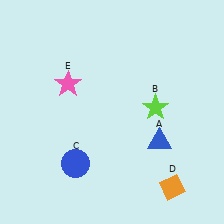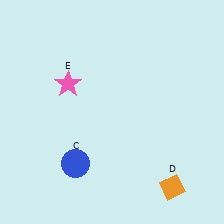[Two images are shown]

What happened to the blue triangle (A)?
The blue triangle (A) was removed in Image 2. It was in the bottom-right area of Image 1.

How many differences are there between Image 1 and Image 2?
There are 2 differences between the two images.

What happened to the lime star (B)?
The lime star (B) was removed in Image 2. It was in the top-right area of Image 1.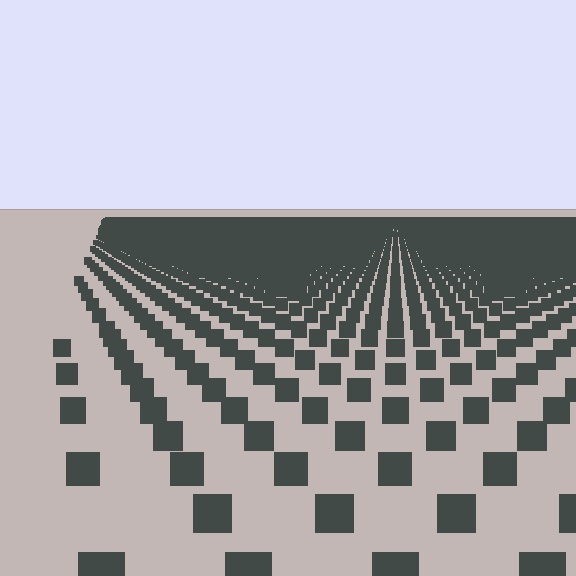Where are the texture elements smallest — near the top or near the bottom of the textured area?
Near the top.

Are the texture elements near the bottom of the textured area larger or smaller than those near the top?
Larger. Near the bottom, elements are closer to the viewer and appear at a bigger on-screen size.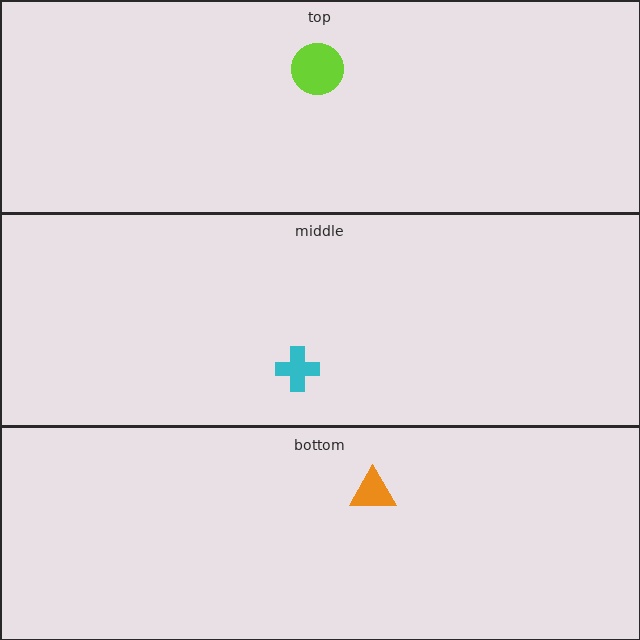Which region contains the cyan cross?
The middle region.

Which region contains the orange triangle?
The bottom region.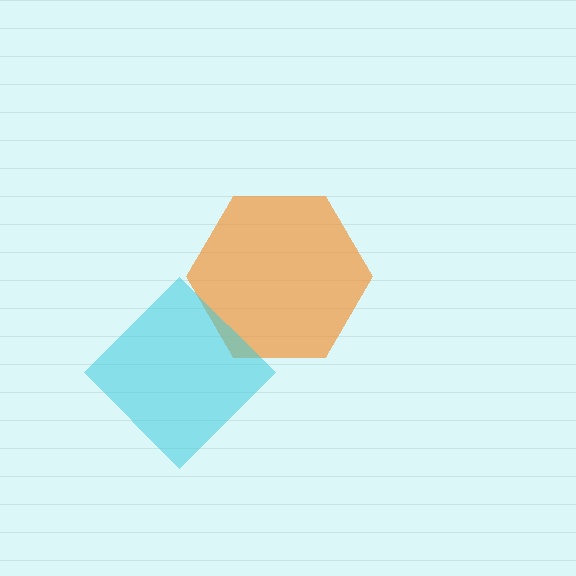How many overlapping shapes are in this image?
There are 2 overlapping shapes in the image.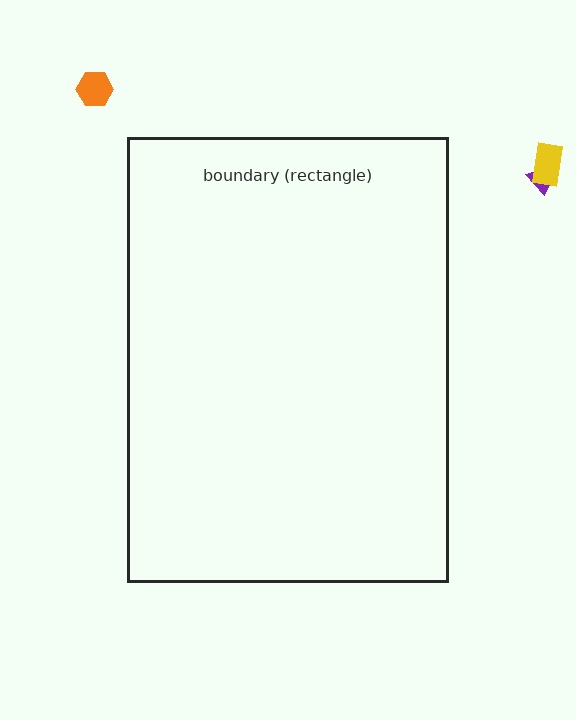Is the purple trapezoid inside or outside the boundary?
Outside.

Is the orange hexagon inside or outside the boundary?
Outside.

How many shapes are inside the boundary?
0 inside, 3 outside.